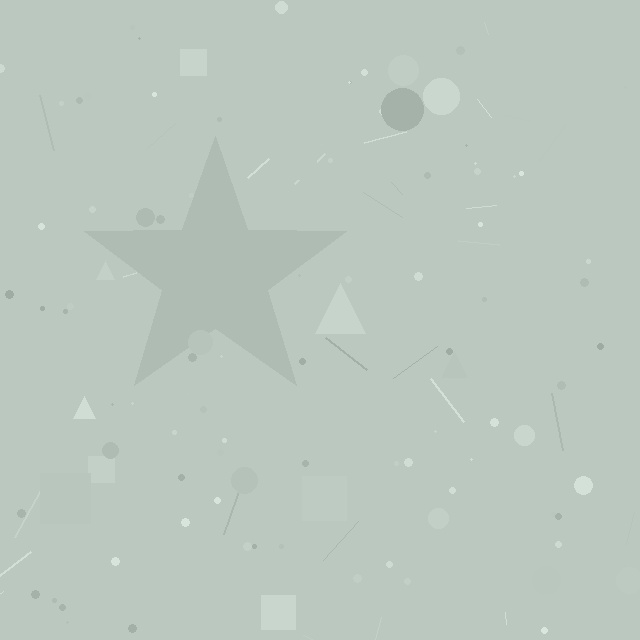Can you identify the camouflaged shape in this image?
The camouflaged shape is a star.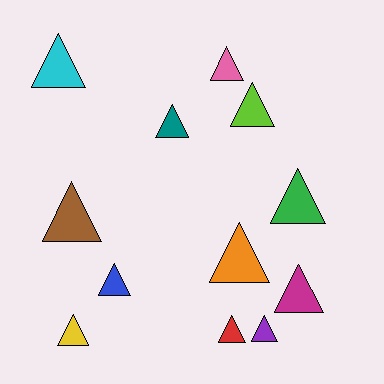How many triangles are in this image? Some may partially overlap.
There are 12 triangles.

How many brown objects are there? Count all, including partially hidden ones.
There is 1 brown object.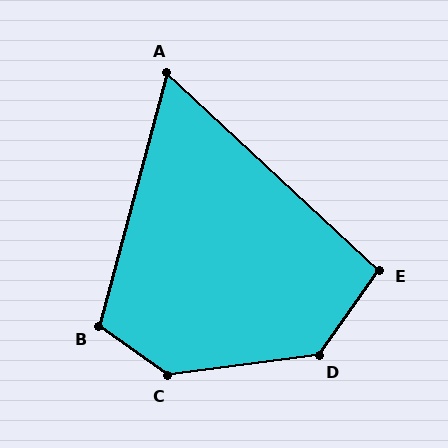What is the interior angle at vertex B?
Approximately 111 degrees (obtuse).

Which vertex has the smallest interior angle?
A, at approximately 62 degrees.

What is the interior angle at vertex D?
Approximately 133 degrees (obtuse).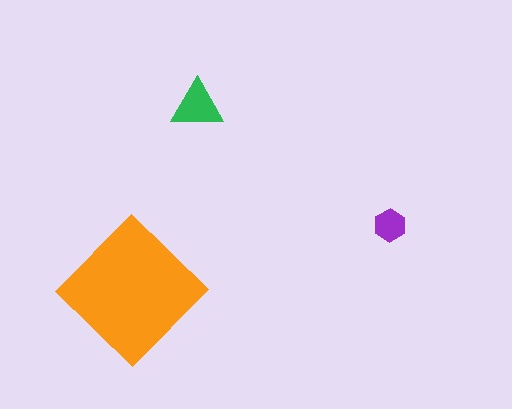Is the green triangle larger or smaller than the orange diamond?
Smaller.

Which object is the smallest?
The purple hexagon.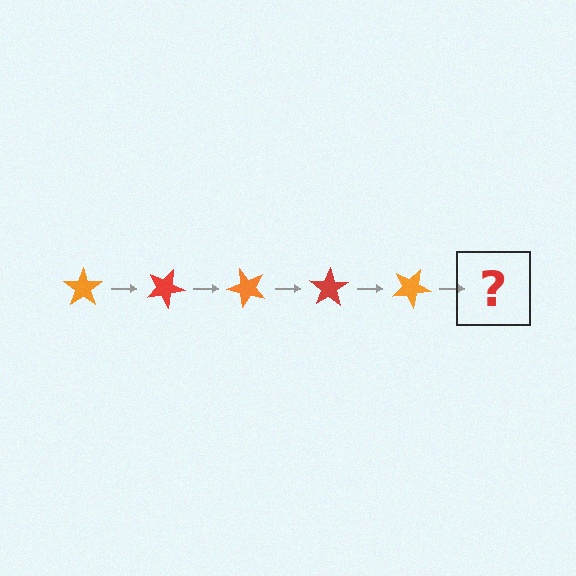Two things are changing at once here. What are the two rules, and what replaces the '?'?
The two rules are that it rotates 25 degrees each step and the color cycles through orange and red. The '?' should be a red star, rotated 125 degrees from the start.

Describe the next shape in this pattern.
It should be a red star, rotated 125 degrees from the start.